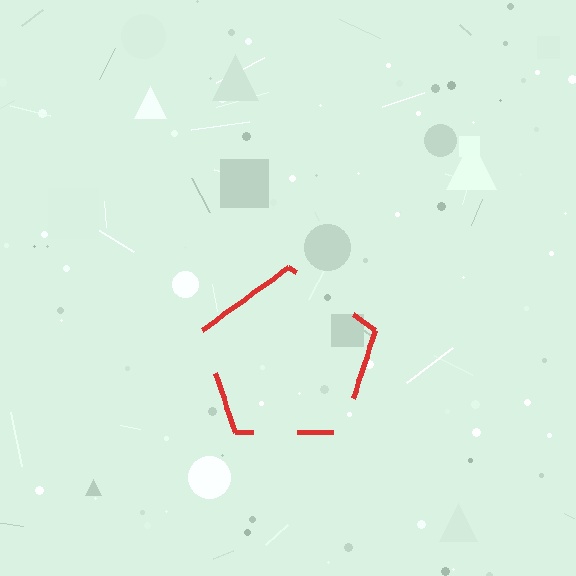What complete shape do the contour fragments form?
The contour fragments form a pentagon.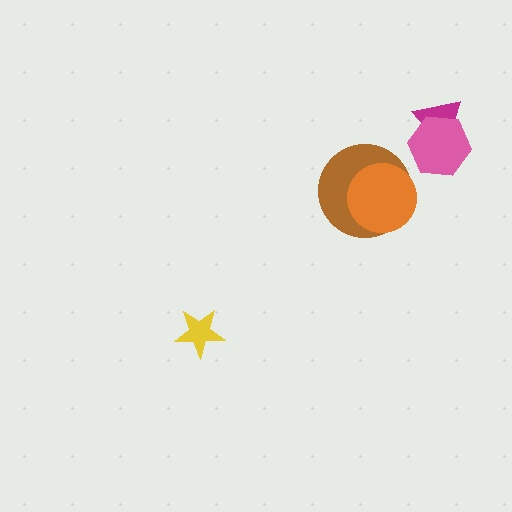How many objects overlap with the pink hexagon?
1 object overlaps with the pink hexagon.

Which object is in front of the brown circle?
The orange circle is in front of the brown circle.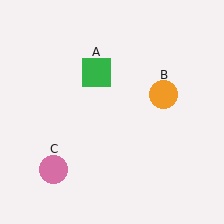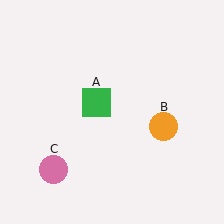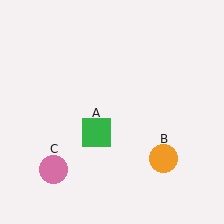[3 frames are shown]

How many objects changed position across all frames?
2 objects changed position: green square (object A), orange circle (object B).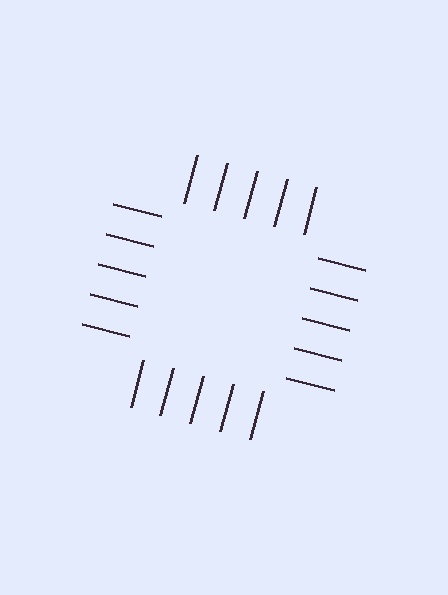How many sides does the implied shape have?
4 sides — the line-ends trace a square.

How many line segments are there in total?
20 — 5 along each of the 4 edges.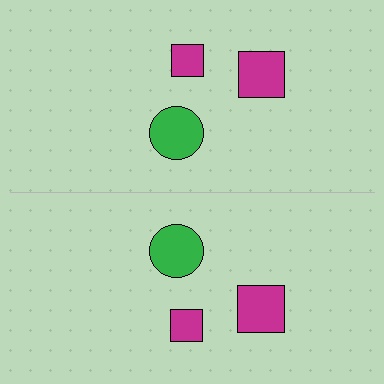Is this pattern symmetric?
Yes, this pattern has bilateral (reflection) symmetry.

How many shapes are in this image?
There are 6 shapes in this image.